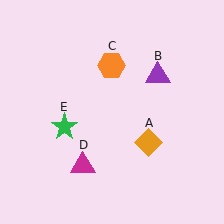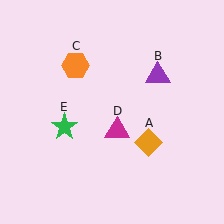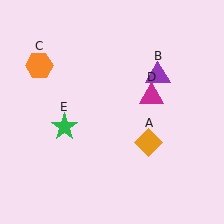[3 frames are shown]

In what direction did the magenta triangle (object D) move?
The magenta triangle (object D) moved up and to the right.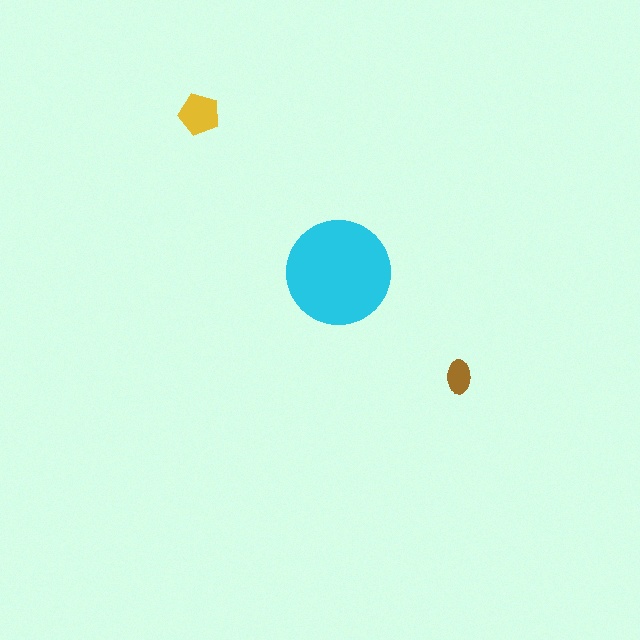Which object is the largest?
The cyan circle.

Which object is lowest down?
The brown ellipse is bottommost.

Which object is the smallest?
The brown ellipse.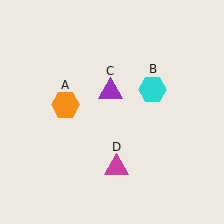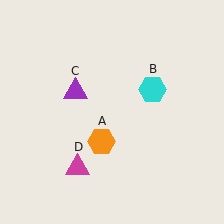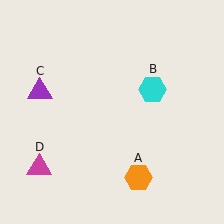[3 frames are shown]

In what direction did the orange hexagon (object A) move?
The orange hexagon (object A) moved down and to the right.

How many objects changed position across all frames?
3 objects changed position: orange hexagon (object A), purple triangle (object C), magenta triangle (object D).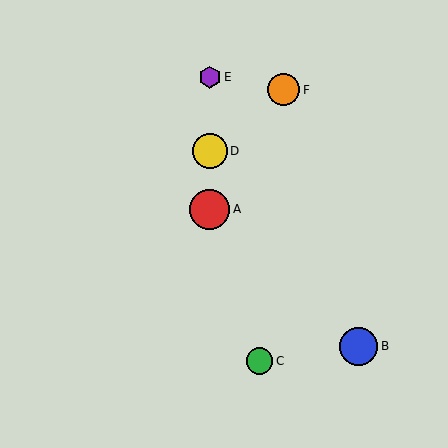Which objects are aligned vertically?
Objects A, D, E are aligned vertically.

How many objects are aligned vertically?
3 objects (A, D, E) are aligned vertically.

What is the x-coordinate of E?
Object E is at x≈210.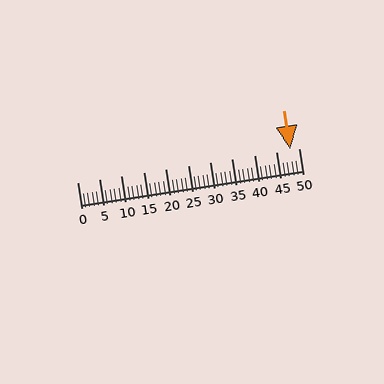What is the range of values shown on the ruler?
The ruler shows values from 0 to 50.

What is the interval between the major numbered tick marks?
The major tick marks are spaced 5 units apart.